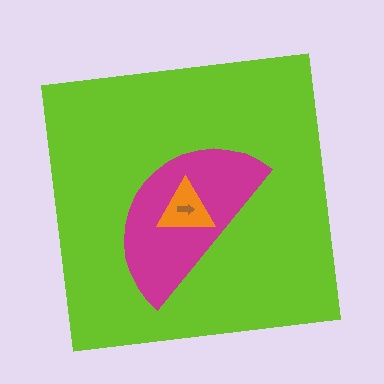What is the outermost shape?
The lime square.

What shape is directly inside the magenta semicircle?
The orange triangle.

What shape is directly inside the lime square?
The magenta semicircle.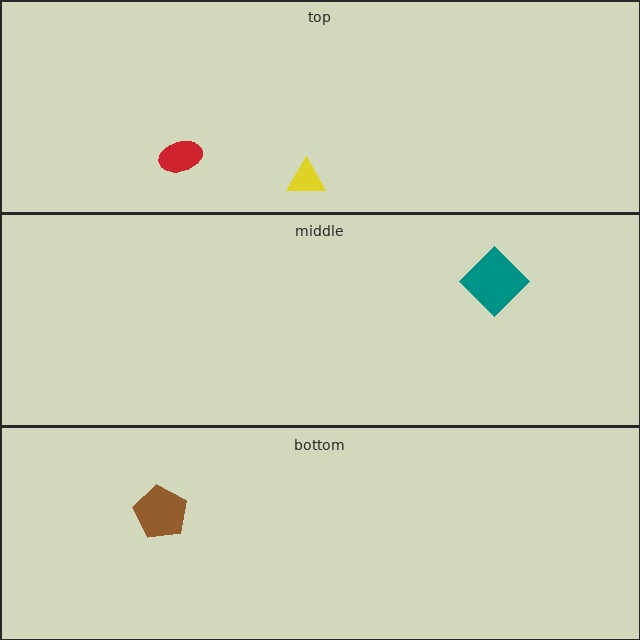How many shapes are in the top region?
2.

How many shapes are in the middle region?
1.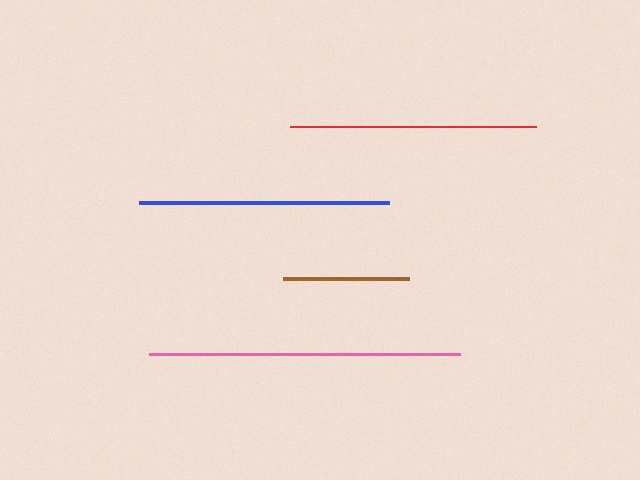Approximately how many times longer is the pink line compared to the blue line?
The pink line is approximately 1.2 times the length of the blue line.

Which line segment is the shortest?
The brown line is the shortest at approximately 126 pixels.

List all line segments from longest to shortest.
From longest to shortest: pink, blue, red, brown.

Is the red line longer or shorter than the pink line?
The pink line is longer than the red line.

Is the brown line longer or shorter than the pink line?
The pink line is longer than the brown line.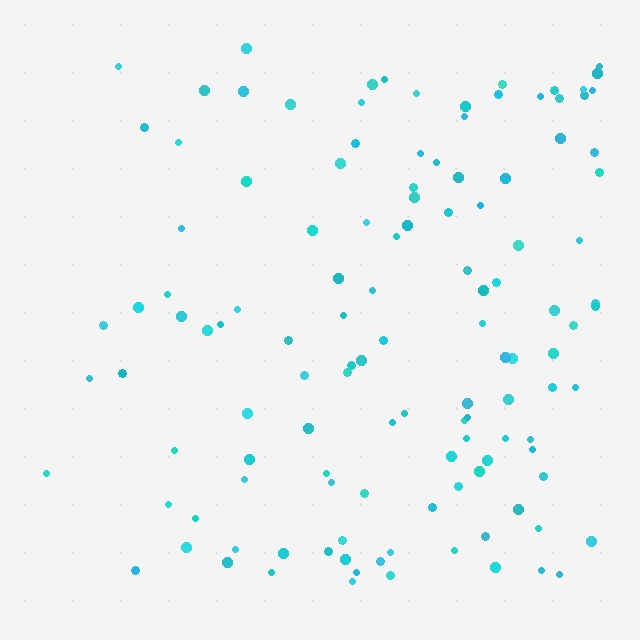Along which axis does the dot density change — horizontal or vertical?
Horizontal.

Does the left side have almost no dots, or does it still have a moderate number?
Still a moderate number, just noticeably fewer than the right.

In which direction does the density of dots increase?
From left to right, with the right side densest.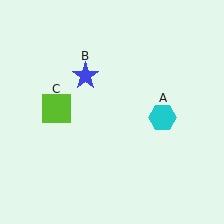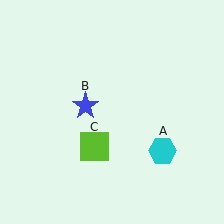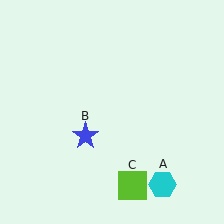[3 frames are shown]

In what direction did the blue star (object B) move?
The blue star (object B) moved down.